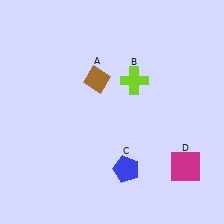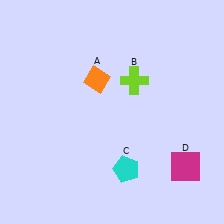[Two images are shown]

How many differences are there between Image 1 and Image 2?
There are 2 differences between the two images.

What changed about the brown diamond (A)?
In Image 1, A is brown. In Image 2, it changed to orange.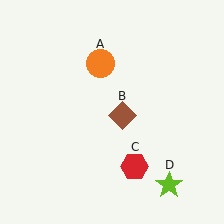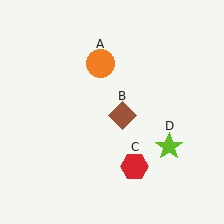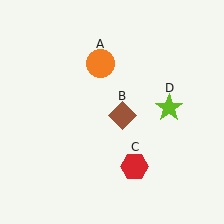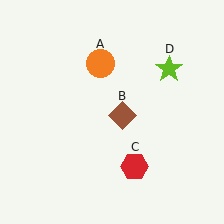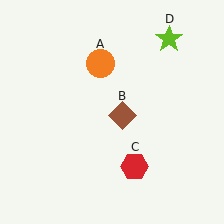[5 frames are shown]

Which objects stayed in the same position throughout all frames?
Orange circle (object A) and brown diamond (object B) and red hexagon (object C) remained stationary.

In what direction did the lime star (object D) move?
The lime star (object D) moved up.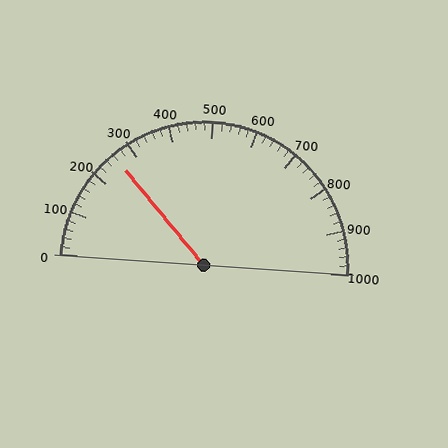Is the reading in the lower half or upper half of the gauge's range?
The reading is in the lower half of the range (0 to 1000).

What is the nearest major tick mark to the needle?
The nearest major tick mark is 300.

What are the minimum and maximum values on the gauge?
The gauge ranges from 0 to 1000.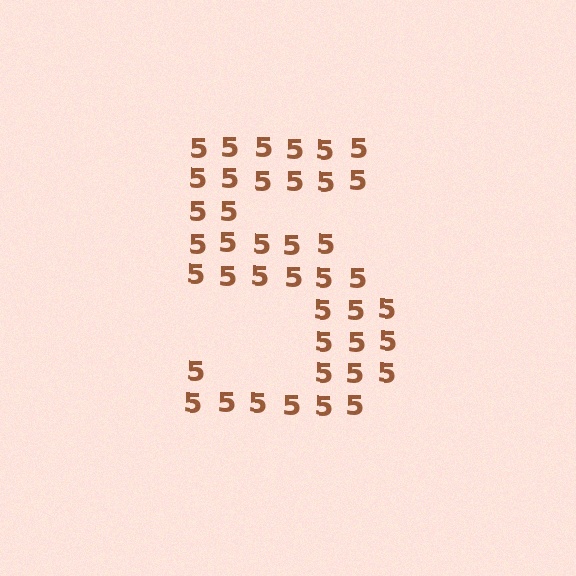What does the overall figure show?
The overall figure shows the digit 5.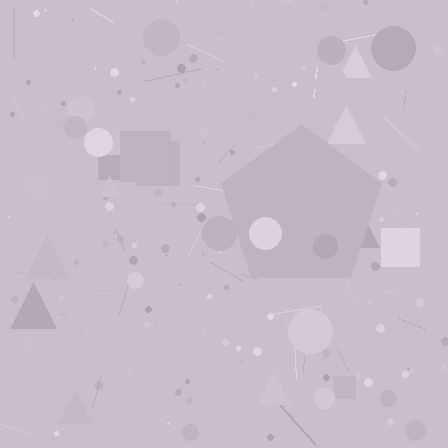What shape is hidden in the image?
A pentagon is hidden in the image.